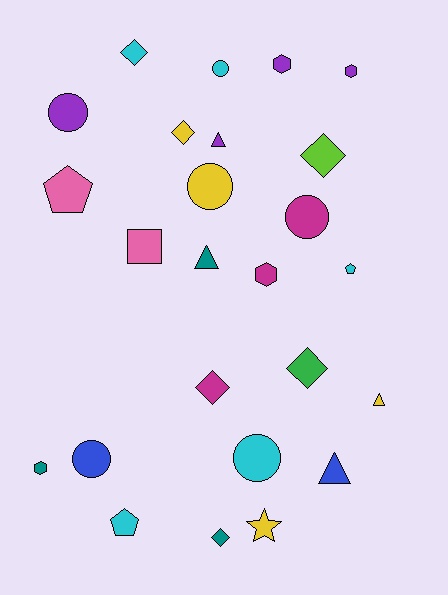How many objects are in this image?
There are 25 objects.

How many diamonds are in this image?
There are 6 diamonds.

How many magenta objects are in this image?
There are 3 magenta objects.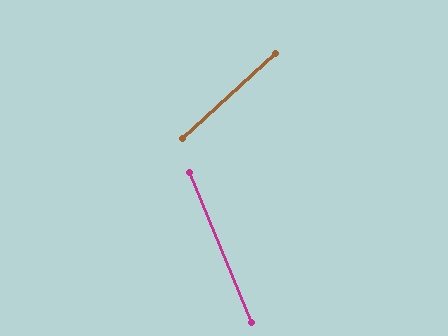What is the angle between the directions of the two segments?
Approximately 70 degrees.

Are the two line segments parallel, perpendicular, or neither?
Neither parallel nor perpendicular — they differ by about 70°.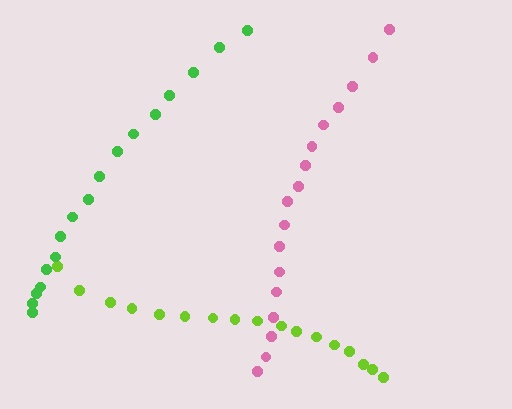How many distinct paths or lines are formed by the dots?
There are 3 distinct paths.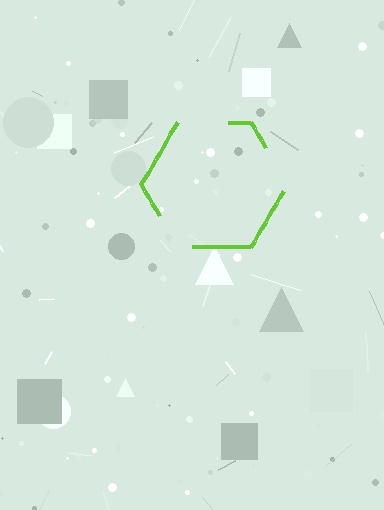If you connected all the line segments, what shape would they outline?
They would outline a hexagon.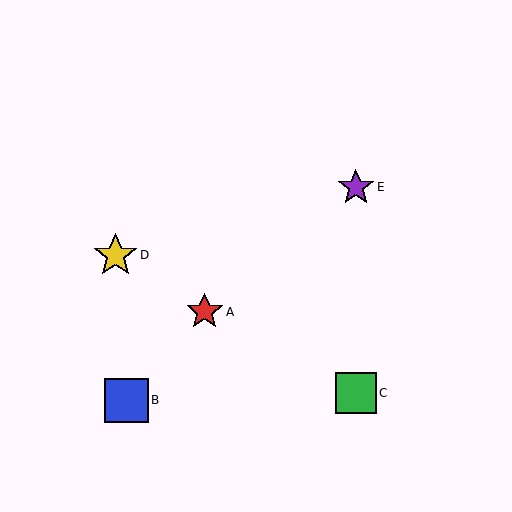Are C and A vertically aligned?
No, C is at x≈356 and A is at x≈205.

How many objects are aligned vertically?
2 objects (C, E) are aligned vertically.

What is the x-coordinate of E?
Object E is at x≈356.